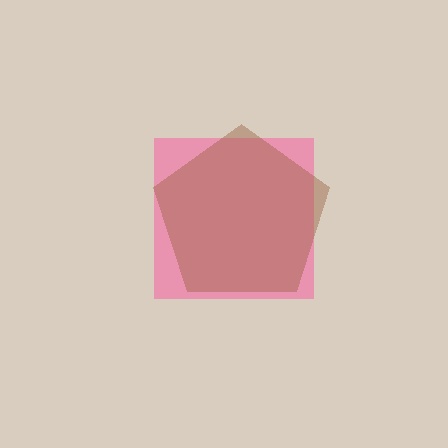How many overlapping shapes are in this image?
There are 2 overlapping shapes in the image.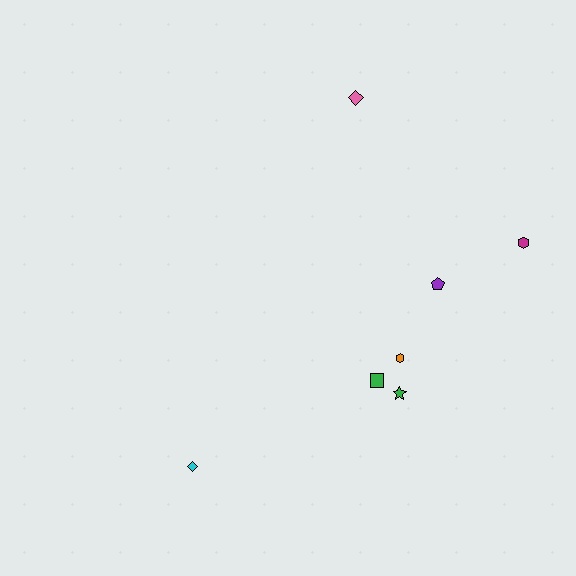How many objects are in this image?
There are 7 objects.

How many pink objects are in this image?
There is 1 pink object.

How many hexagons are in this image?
There are 2 hexagons.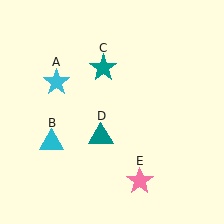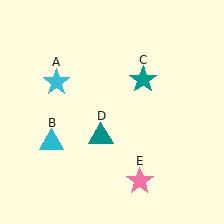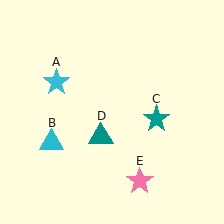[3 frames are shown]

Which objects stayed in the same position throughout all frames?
Cyan star (object A) and cyan triangle (object B) and teal triangle (object D) and pink star (object E) remained stationary.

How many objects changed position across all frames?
1 object changed position: teal star (object C).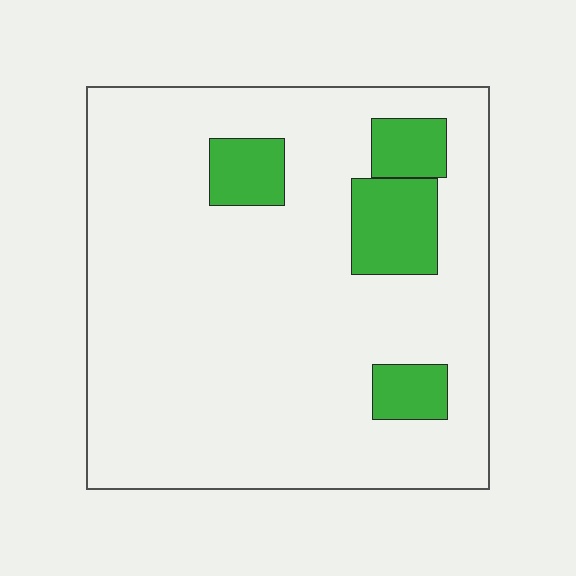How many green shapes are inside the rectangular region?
4.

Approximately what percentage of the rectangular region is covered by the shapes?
Approximately 15%.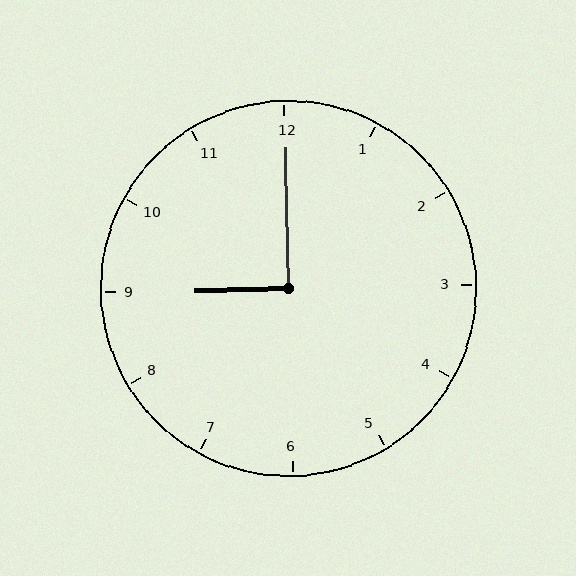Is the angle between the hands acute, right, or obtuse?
It is right.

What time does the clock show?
9:00.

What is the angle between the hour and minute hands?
Approximately 90 degrees.